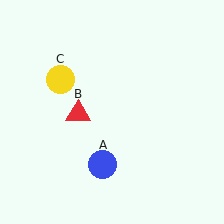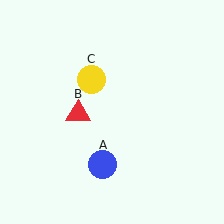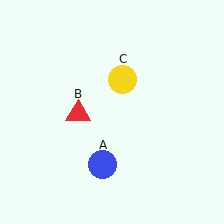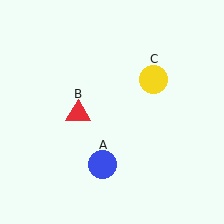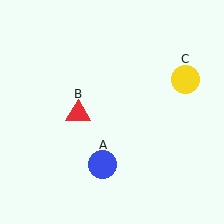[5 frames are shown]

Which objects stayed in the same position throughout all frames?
Blue circle (object A) and red triangle (object B) remained stationary.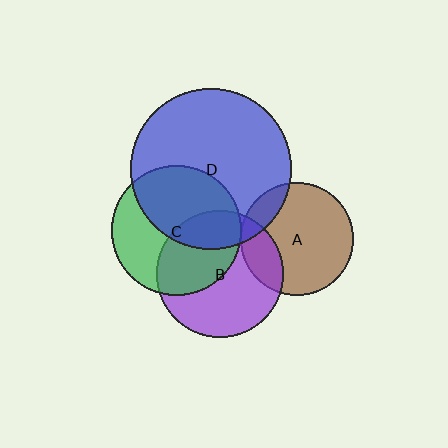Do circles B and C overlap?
Yes.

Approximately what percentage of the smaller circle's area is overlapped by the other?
Approximately 45%.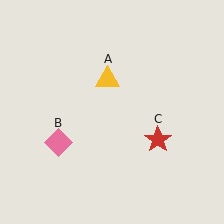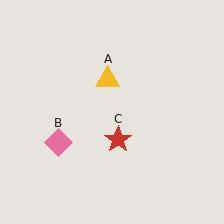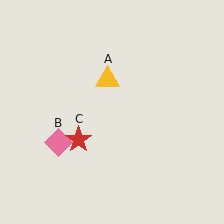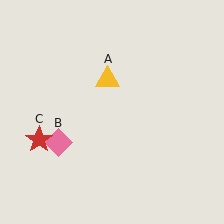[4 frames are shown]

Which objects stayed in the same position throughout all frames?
Yellow triangle (object A) and pink diamond (object B) remained stationary.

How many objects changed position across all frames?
1 object changed position: red star (object C).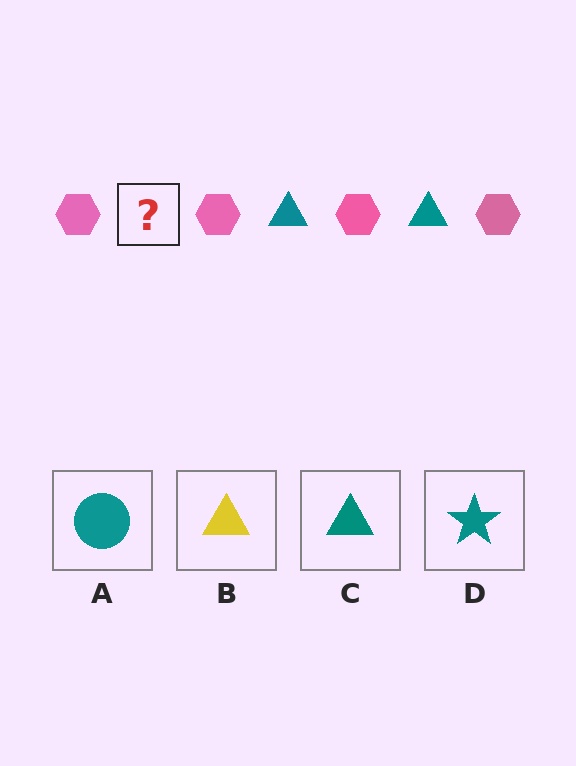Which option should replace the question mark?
Option C.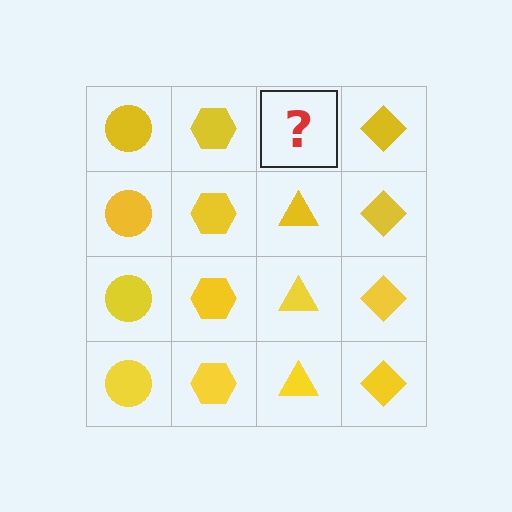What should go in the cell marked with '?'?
The missing cell should contain a yellow triangle.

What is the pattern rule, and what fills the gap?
The rule is that each column has a consistent shape. The gap should be filled with a yellow triangle.